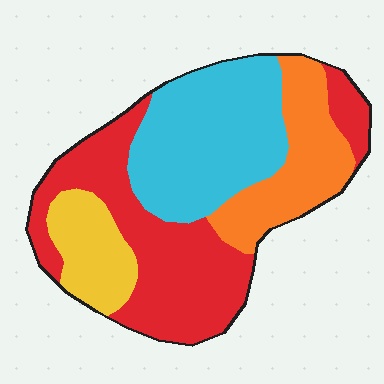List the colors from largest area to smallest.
From largest to smallest: red, cyan, orange, yellow.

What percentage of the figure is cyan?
Cyan takes up about one third (1/3) of the figure.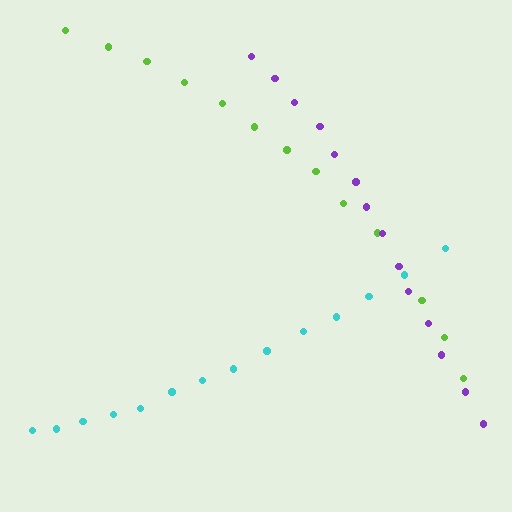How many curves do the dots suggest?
There are 3 distinct paths.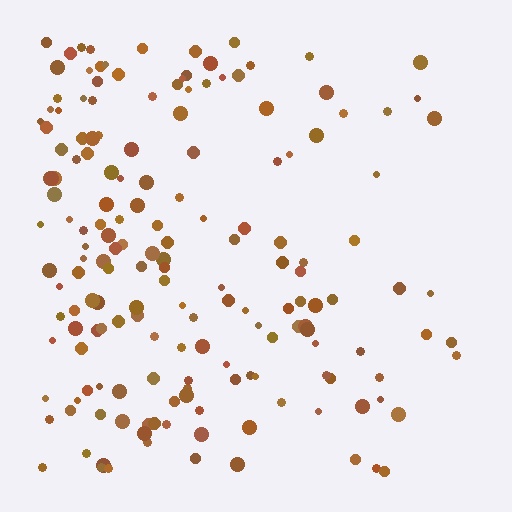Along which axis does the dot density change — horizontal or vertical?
Horizontal.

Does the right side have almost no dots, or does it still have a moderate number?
Still a moderate number, just noticeably fewer than the left.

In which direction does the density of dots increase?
From right to left, with the left side densest.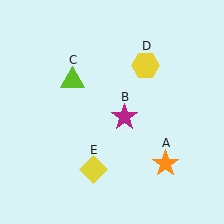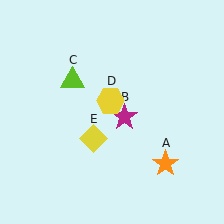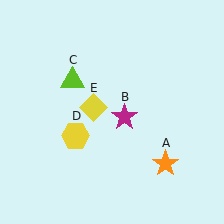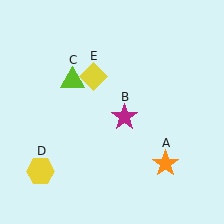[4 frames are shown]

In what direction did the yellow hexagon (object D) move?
The yellow hexagon (object D) moved down and to the left.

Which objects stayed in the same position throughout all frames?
Orange star (object A) and magenta star (object B) and lime triangle (object C) remained stationary.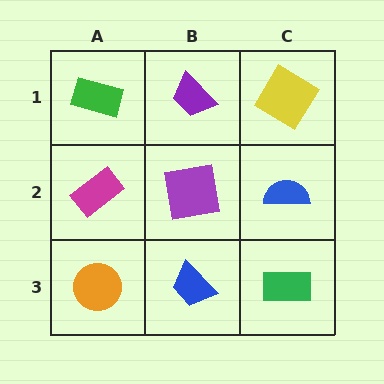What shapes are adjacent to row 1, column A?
A magenta rectangle (row 2, column A), a purple trapezoid (row 1, column B).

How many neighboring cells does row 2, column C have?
3.